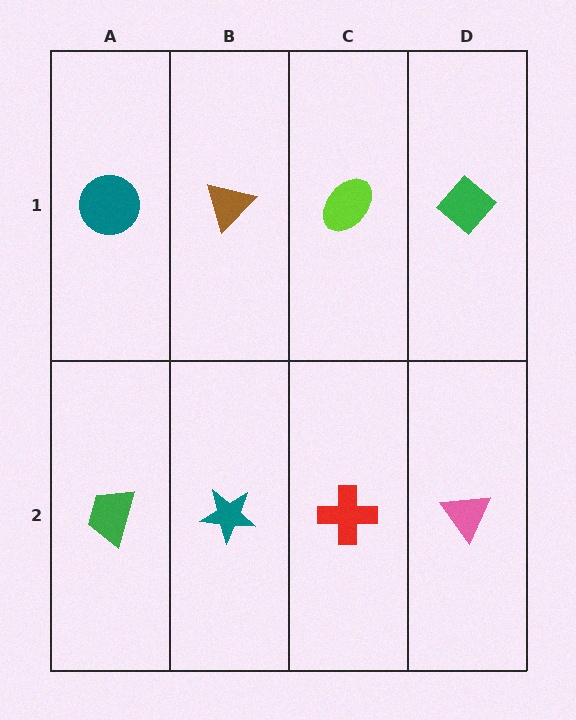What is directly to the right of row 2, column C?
A pink triangle.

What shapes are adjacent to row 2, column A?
A teal circle (row 1, column A), a teal star (row 2, column B).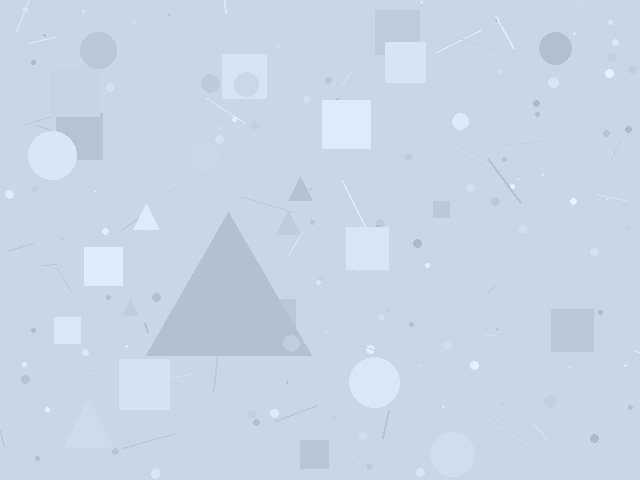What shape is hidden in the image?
A triangle is hidden in the image.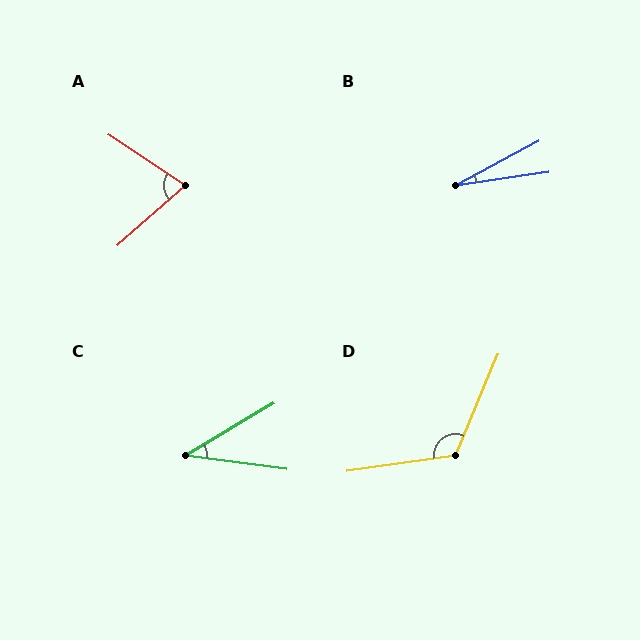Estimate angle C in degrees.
Approximately 38 degrees.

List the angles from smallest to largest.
B (20°), C (38°), A (75°), D (120°).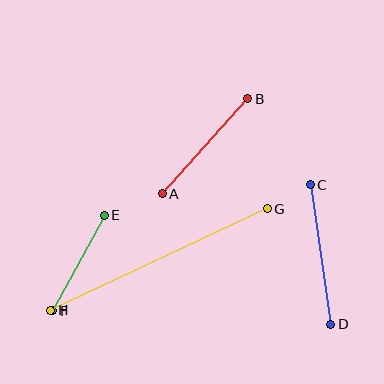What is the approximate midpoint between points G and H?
The midpoint is at approximately (159, 259) pixels.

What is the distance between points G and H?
The distance is approximately 239 pixels.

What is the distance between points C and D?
The distance is approximately 141 pixels.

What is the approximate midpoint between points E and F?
The midpoint is at approximately (78, 263) pixels.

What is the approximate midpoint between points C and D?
The midpoint is at approximately (320, 255) pixels.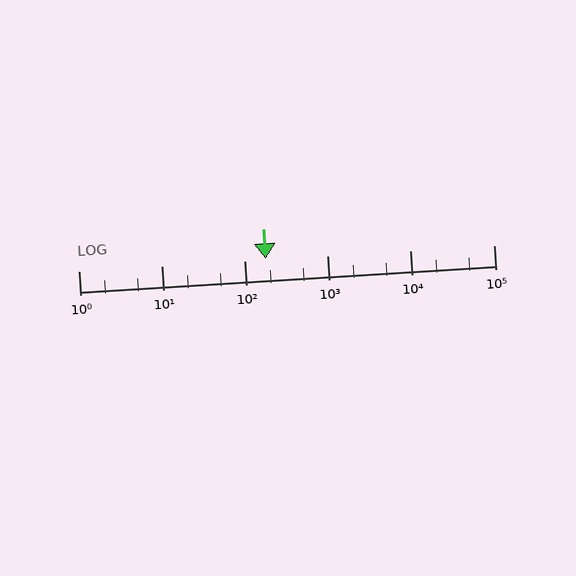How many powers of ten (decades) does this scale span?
The scale spans 5 decades, from 1 to 100000.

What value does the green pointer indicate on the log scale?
The pointer indicates approximately 180.